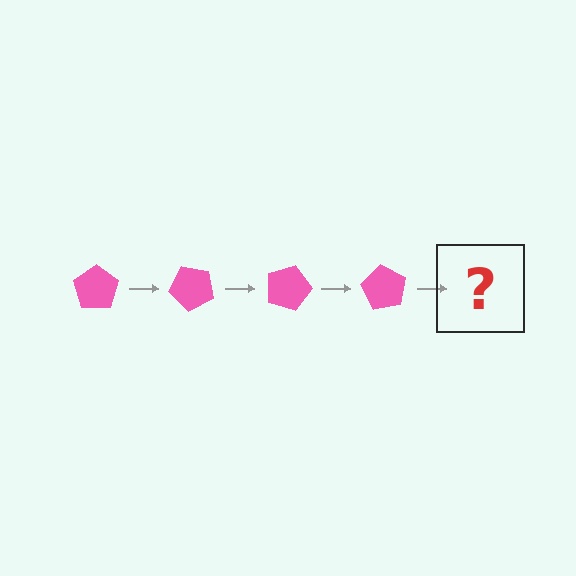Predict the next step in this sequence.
The next step is a pink pentagon rotated 180 degrees.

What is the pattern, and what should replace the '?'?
The pattern is that the pentagon rotates 45 degrees each step. The '?' should be a pink pentagon rotated 180 degrees.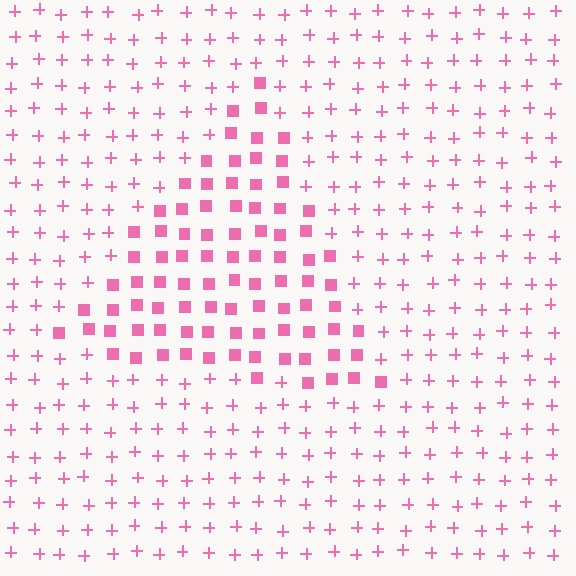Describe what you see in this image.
The image is filled with small pink elements arranged in a uniform grid. A triangle-shaped region contains squares, while the surrounding area contains plus signs. The boundary is defined purely by the change in element shape.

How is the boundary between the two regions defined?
The boundary is defined by a change in element shape: squares inside vs. plus signs outside. All elements share the same color and spacing.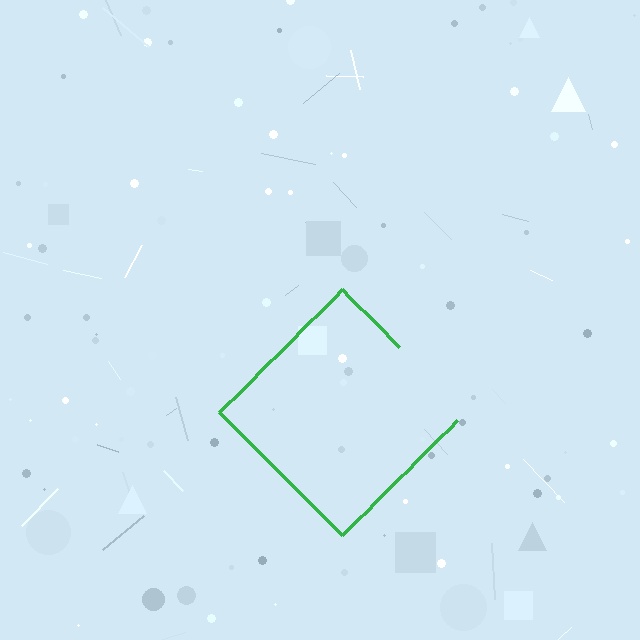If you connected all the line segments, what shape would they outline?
They would outline a diamond.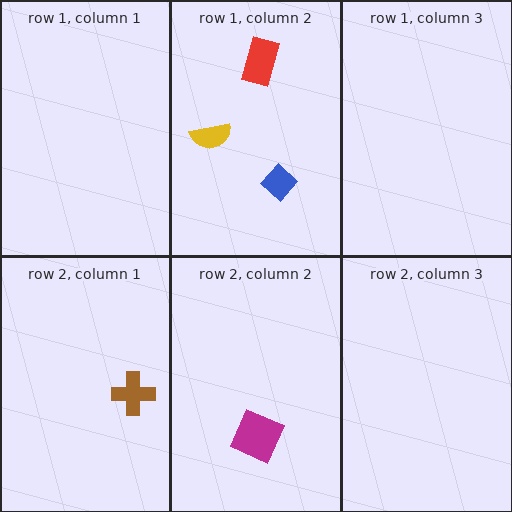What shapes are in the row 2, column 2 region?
The magenta square.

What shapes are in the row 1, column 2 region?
The yellow semicircle, the blue diamond, the red rectangle.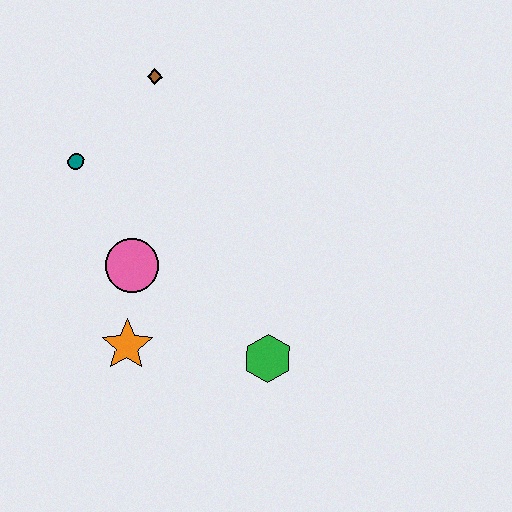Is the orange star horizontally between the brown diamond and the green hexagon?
No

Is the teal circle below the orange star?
No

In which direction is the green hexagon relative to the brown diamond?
The green hexagon is below the brown diamond.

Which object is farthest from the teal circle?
The green hexagon is farthest from the teal circle.